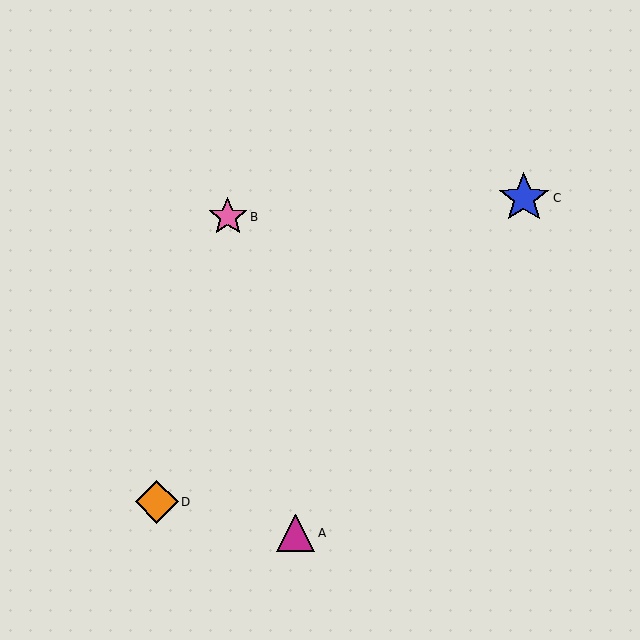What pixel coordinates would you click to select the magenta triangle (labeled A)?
Click at (296, 533) to select the magenta triangle A.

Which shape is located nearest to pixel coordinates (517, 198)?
The blue star (labeled C) at (524, 198) is nearest to that location.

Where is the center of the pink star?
The center of the pink star is at (228, 217).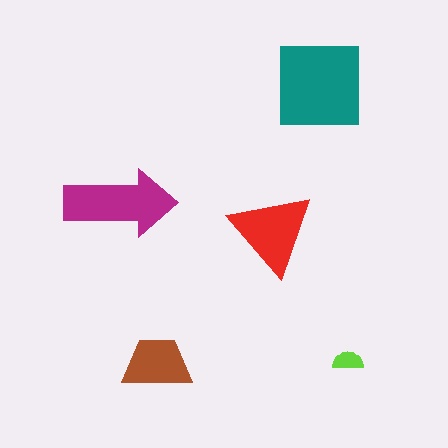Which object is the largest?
The teal square.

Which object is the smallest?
The lime semicircle.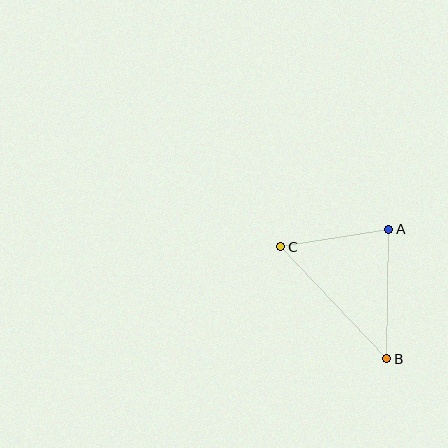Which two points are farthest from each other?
Points B and C are farthest from each other.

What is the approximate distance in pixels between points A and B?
The distance between A and B is approximately 129 pixels.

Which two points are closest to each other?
Points A and C are closest to each other.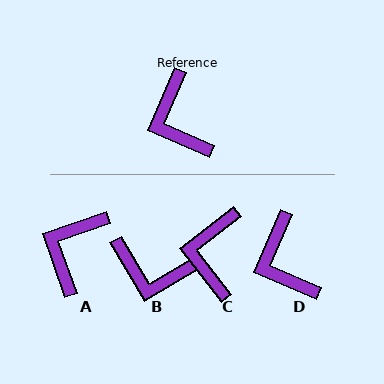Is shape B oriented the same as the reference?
No, it is off by about 54 degrees.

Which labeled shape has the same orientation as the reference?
D.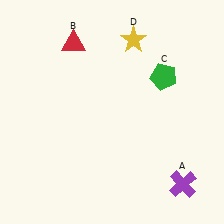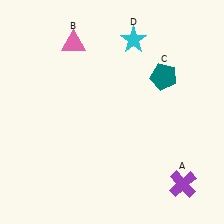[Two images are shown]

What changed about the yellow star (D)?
In Image 1, D is yellow. In Image 2, it changed to cyan.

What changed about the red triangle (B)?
In Image 1, B is red. In Image 2, it changed to pink.